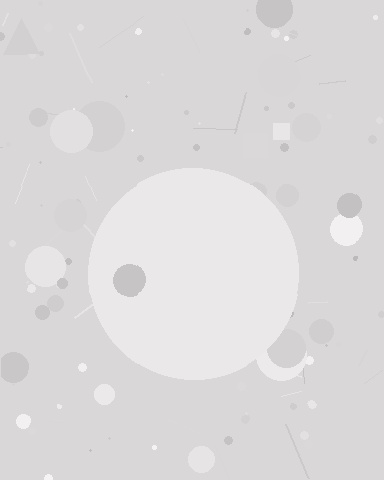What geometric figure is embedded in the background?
A circle is embedded in the background.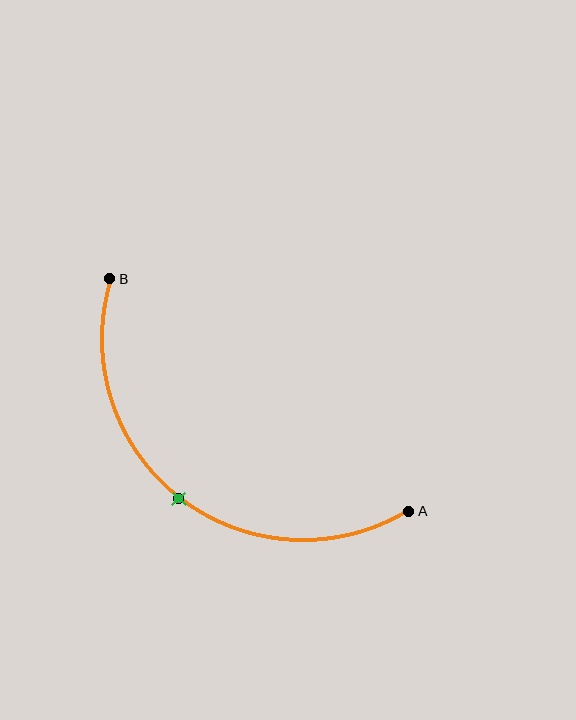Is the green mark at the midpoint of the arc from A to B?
Yes. The green mark lies on the arc at equal arc-length from both A and B — it is the arc midpoint.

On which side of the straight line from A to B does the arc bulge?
The arc bulges below and to the left of the straight line connecting A and B.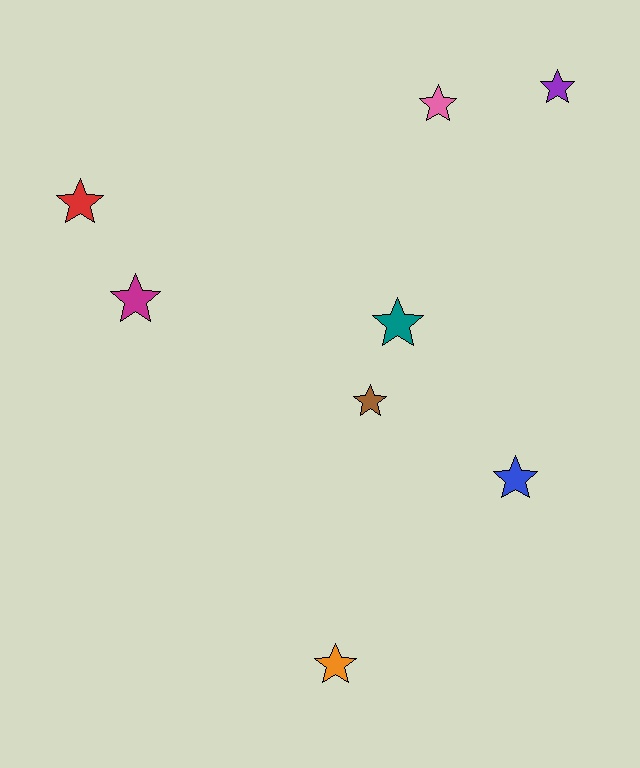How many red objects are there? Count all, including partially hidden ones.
There is 1 red object.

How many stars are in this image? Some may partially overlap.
There are 8 stars.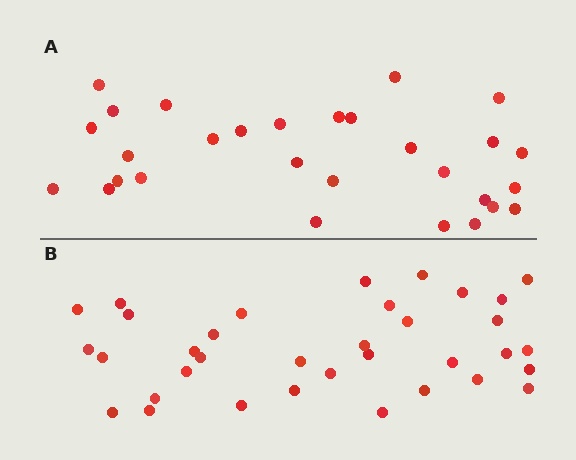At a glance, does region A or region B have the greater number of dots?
Region B (the bottom region) has more dots.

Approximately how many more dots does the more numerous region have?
Region B has about 6 more dots than region A.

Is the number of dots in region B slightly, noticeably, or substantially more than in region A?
Region B has only slightly more — the two regions are fairly close. The ratio is roughly 1.2 to 1.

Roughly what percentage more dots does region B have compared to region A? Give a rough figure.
About 20% more.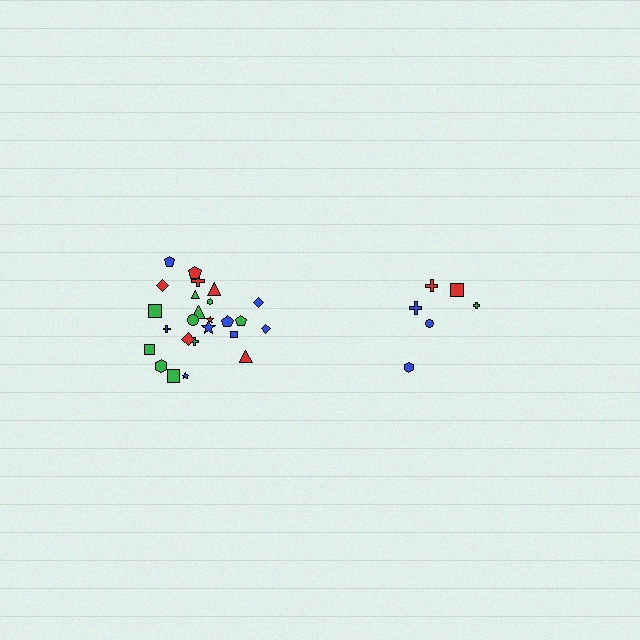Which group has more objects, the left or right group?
The left group.